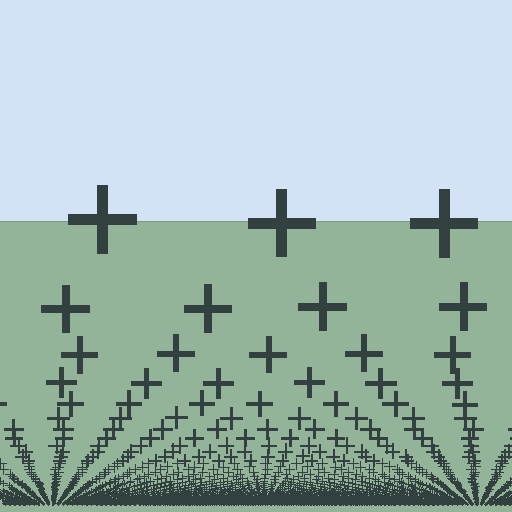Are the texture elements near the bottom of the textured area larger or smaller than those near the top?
Smaller. The gradient is inverted — elements near the bottom are smaller and denser.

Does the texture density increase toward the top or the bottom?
Density increases toward the bottom.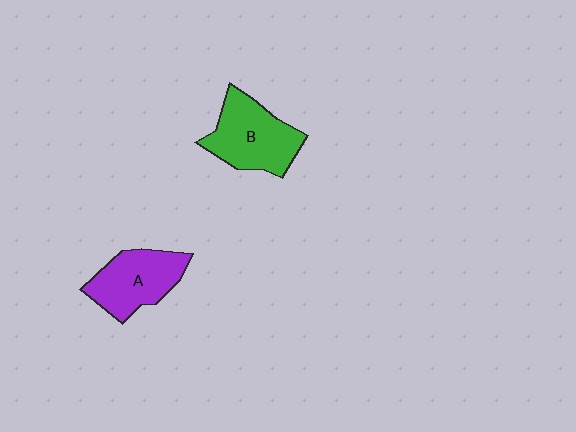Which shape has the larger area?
Shape B (green).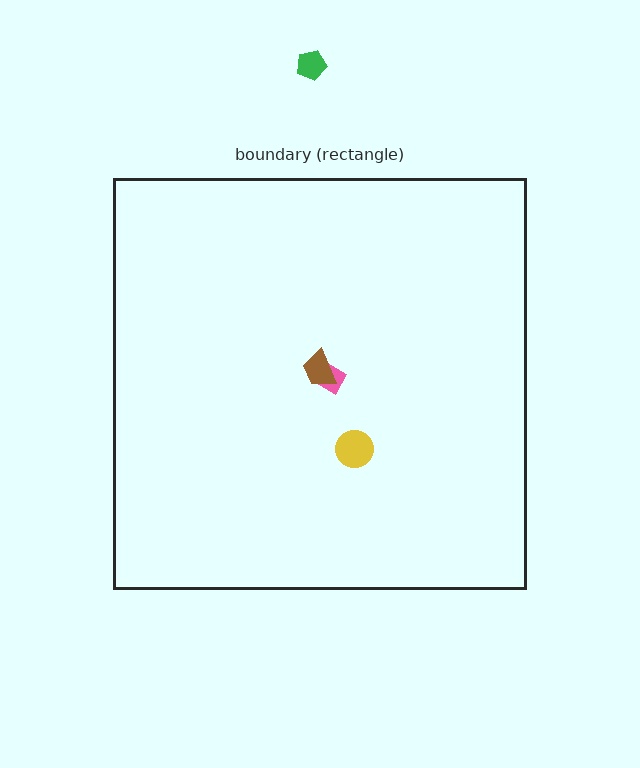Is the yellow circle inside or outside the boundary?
Inside.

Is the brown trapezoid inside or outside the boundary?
Inside.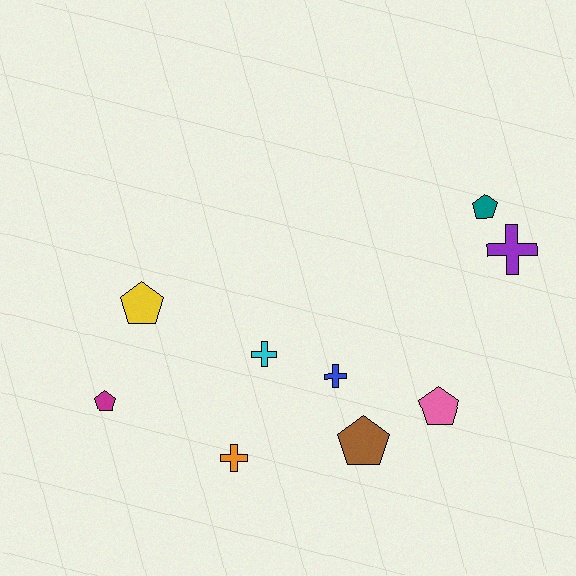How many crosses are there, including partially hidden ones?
There are 4 crosses.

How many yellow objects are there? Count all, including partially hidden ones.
There is 1 yellow object.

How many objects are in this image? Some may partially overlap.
There are 9 objects.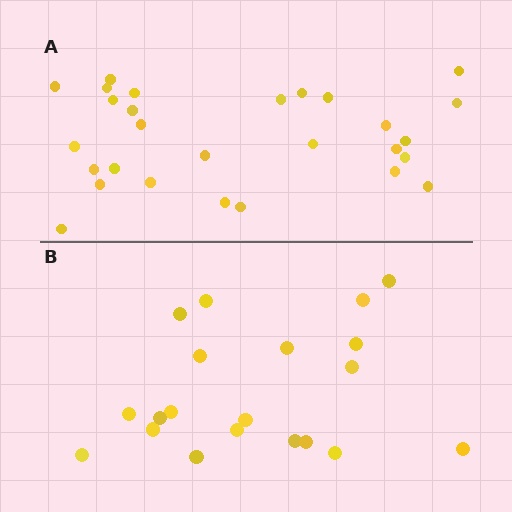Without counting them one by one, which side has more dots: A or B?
Region A (the top region) has more dots.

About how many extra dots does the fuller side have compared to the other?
Region A has roughly 8 or so more dots than region B.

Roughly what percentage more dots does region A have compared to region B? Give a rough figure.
About 40% more.